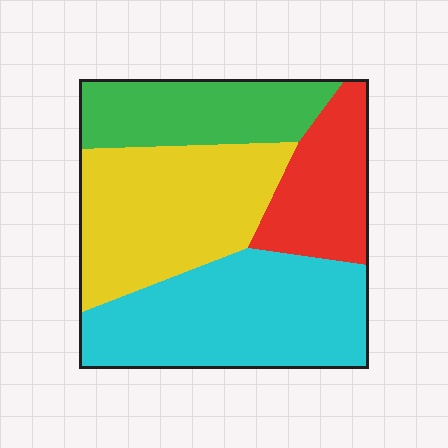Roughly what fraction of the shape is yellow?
Yellow takes up between a quarter and a half of the shape.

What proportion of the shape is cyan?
Cyan covers about 35% of the shape.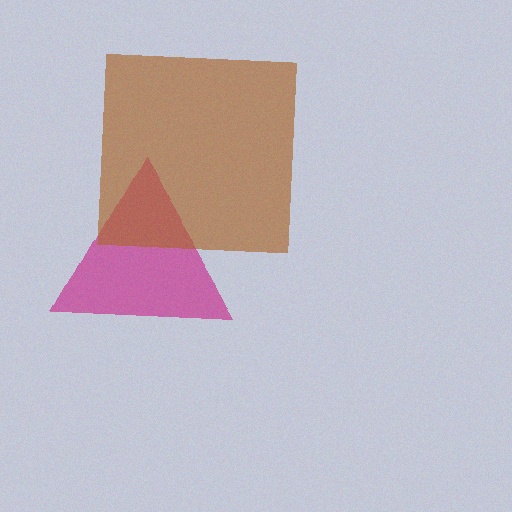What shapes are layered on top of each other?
The layered shapes are: a magenta triangle, a brown square.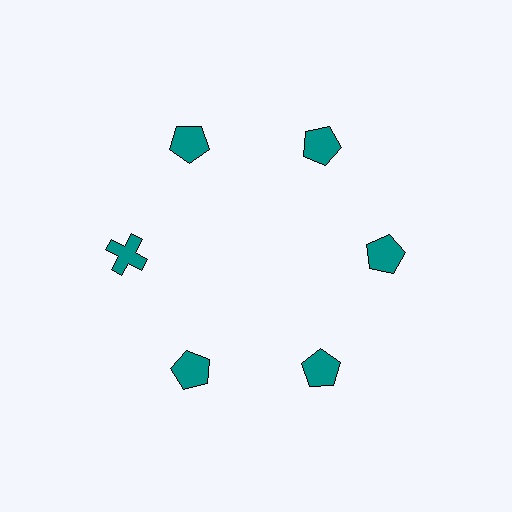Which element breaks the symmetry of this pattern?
The teal cross at roughly the 9 o'clock position breaks the symmetry. All other shapes are teal pentagons.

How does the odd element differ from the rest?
It has a different shape: cross instead of pentagon.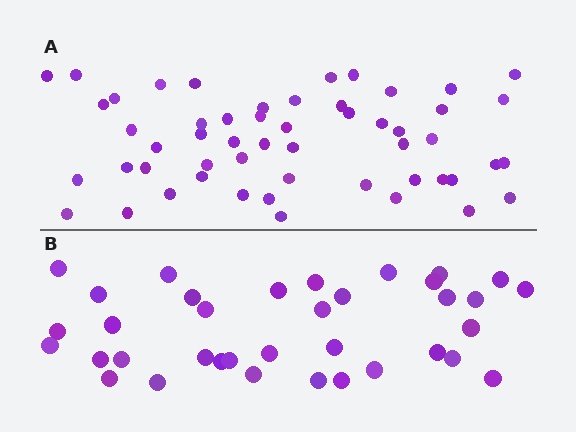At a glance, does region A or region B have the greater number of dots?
Region A (the top region) has more dots.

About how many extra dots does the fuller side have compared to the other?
Region A has approximately 15 more dots than region B.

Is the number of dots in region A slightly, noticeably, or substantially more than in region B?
Region A has substantially more. The ratio is roughly 1.5 to 1.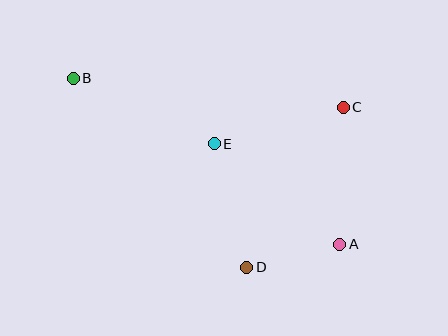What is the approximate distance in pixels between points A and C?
The distance between A and C is approximately 137 pixels.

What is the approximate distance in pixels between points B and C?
The distance between B and C is approximately 271 pixels.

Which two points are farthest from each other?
Points A and B are farthest from each other.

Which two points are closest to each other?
Points A and D are closest to each other.